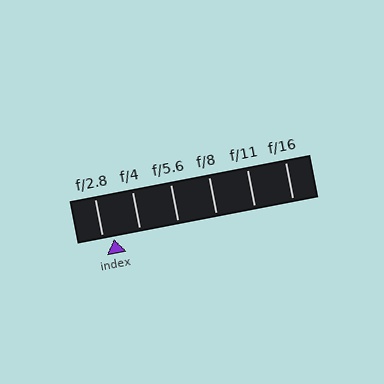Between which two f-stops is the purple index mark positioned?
The index mark is between f/2.8 and f/4.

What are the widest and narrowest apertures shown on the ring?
The widest aperture shown is f/2.8 and the narrowest is f/16.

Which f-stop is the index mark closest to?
The index mark is closest to f/2.8.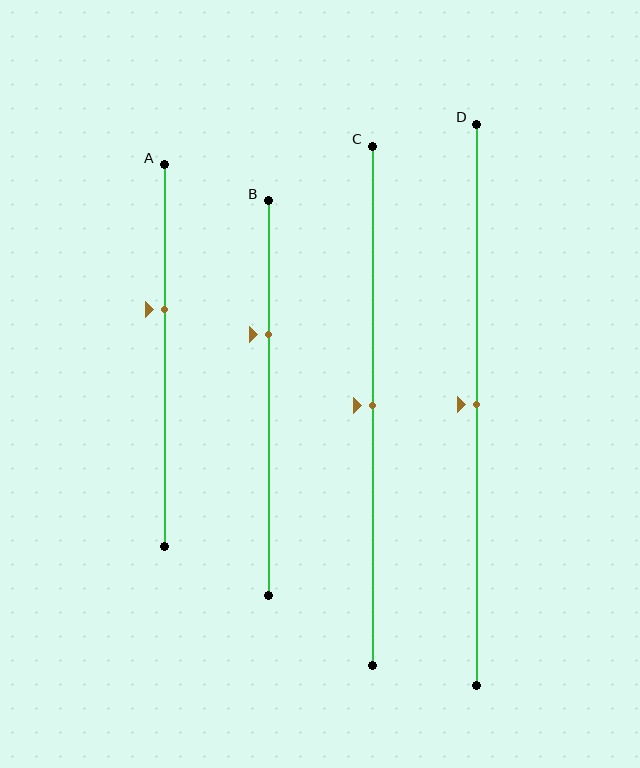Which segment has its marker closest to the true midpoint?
Segment C has its marker closest to the true midpoint.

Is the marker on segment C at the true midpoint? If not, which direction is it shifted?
Yes, the marker on segment C is at the true midpoint.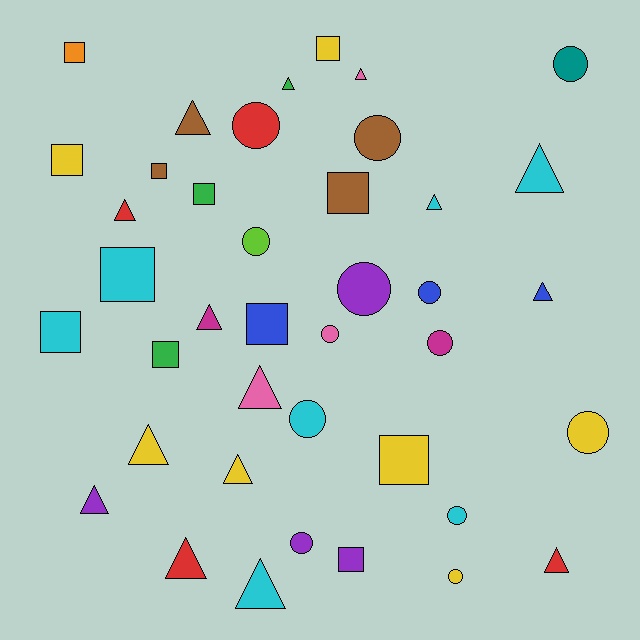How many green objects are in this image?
There are 3 green objects.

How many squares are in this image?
There are 12 squares.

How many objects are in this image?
There are 40 objects.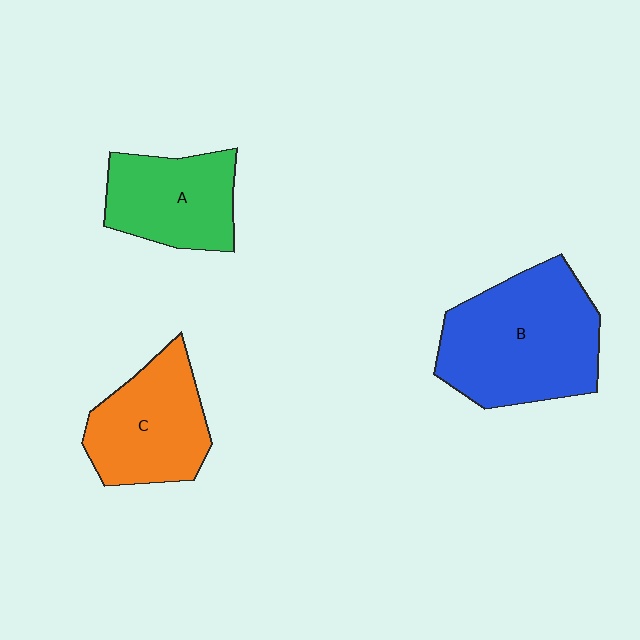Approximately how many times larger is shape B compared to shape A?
Approximately 1.6 times.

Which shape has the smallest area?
Shape A (green).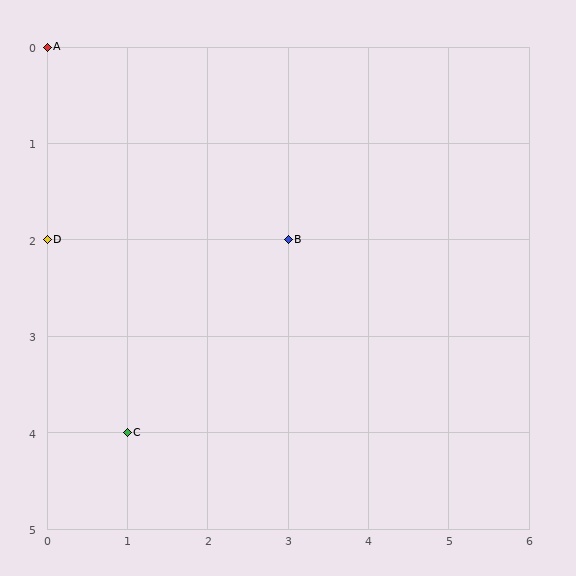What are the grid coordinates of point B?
Point B is at grid coordinates (3, 2).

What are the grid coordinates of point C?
Point C is at grid coordinates (1, 4).